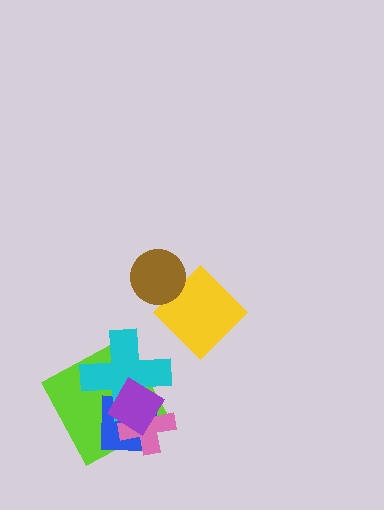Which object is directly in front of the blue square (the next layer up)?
The pink cross is directly in front of the blue square.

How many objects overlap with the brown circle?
1 object overlaps with the brown circle.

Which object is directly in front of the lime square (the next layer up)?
The blue square is directly in front of the lime square.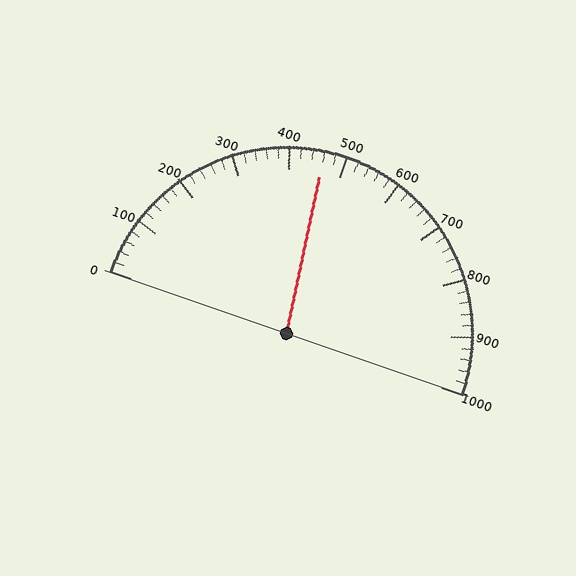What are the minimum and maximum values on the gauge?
The gauge ranges from 0 to 1000.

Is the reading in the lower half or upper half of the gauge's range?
The reading is in the lower half of the range (0 to 1000).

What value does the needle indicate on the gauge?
The needle indicates approximately 460.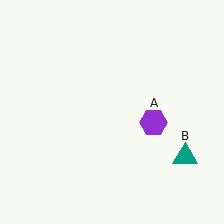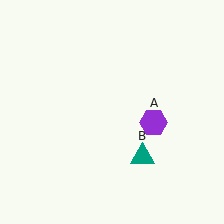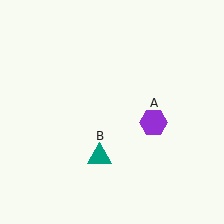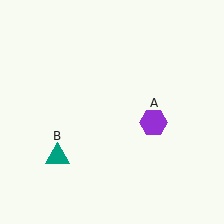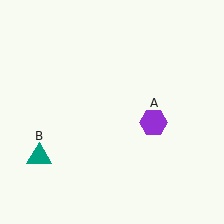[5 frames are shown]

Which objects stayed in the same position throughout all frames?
Purple hexagon (object A) remained stationary.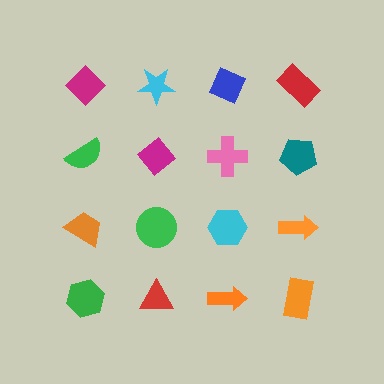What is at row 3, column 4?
An orange arrow.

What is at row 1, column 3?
A blue diamond.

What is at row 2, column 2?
A magenta diamond.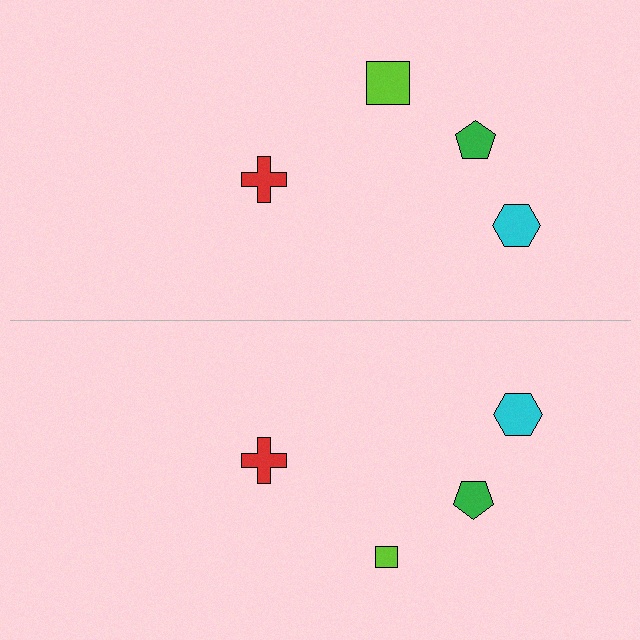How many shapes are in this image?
There are 8 shapes in this image.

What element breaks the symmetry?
The lime square on the bottom side has a different size than its mirror counterpart.